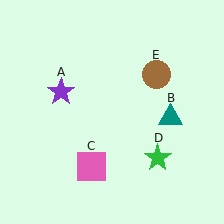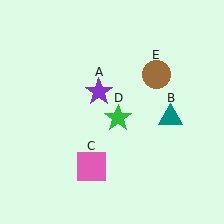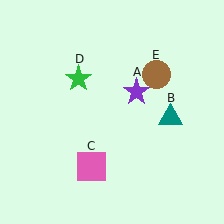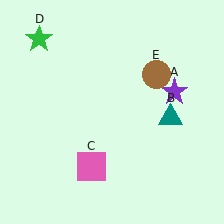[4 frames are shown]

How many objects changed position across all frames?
2 objects changed position: purple star (object A), green star (object D).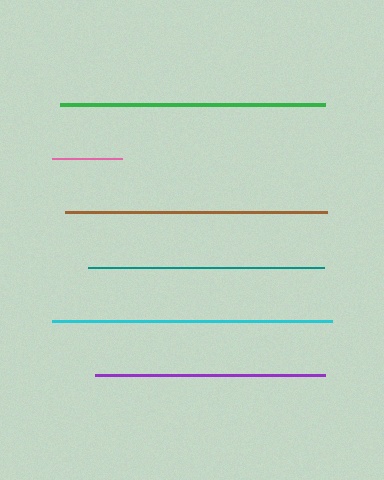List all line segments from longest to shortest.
From longest to shortest: cyan, green, brown, teal, purple, pink.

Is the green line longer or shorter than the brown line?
The green line is longer than the brown line.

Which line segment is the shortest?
The pink line is the shortest at approximately 70 pixels.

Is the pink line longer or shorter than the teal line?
The teal line is longer than the pink line.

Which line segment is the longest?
The cyan line is the longest at approximately 280 pixels.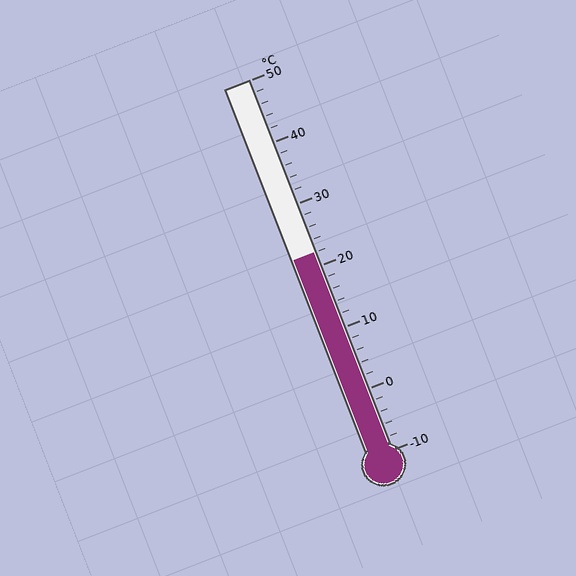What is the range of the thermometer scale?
The thermometer scale ranges from -10°C to 50°C.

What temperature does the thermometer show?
The thermometer shows approximately 22°C.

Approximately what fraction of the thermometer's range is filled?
The thermometer is filled to approximately 55% of its range.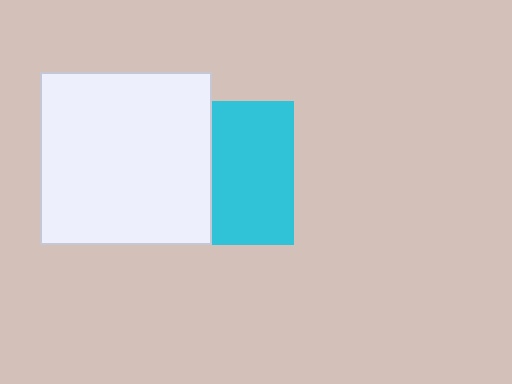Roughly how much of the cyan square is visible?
About half of it is visible (roughly 57%).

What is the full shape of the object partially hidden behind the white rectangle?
The partially hidden object is a cyan square.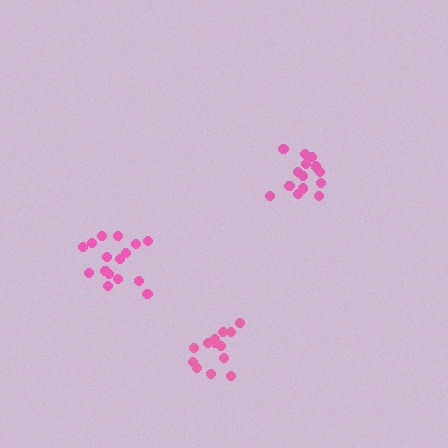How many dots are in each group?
Group 1: 14 dots, Group 2: 16 dots, Group 3: 13 dots (43 total).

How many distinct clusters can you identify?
There are 3 distinct clusters.